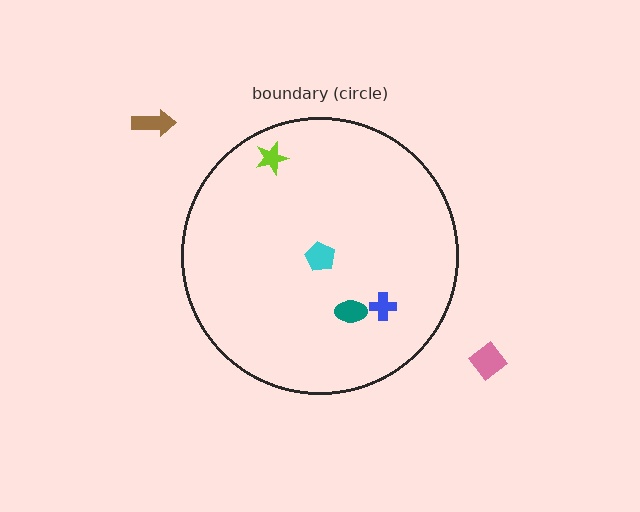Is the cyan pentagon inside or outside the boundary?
Inside.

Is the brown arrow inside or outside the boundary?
Outside.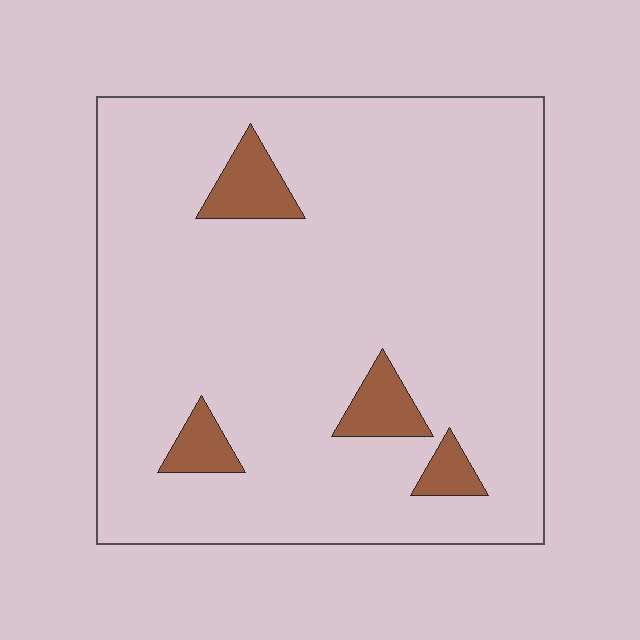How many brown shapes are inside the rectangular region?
4.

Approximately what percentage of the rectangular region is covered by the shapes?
Approximately 10%.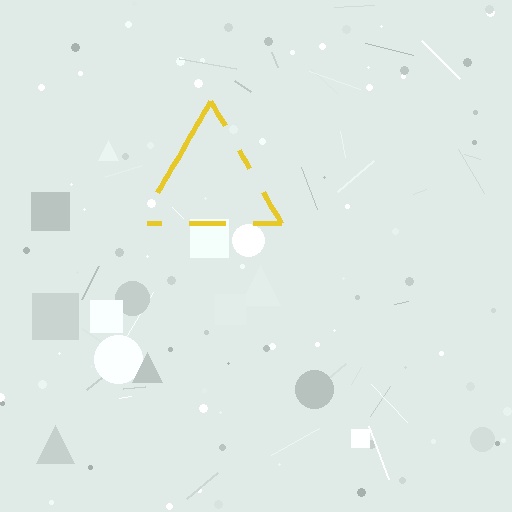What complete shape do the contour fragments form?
The contour fragments form a triangle.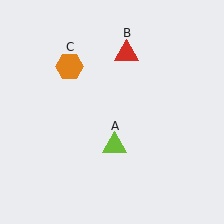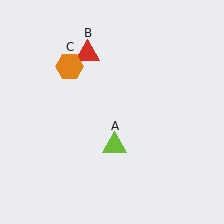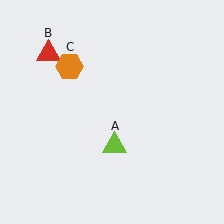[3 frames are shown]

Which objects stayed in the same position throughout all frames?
Lime triangle (object A) and orange hexagon (object C) remained stationary.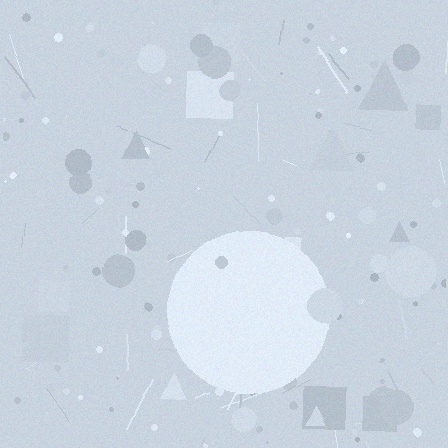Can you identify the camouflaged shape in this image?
The camouflaged shape is a circle.